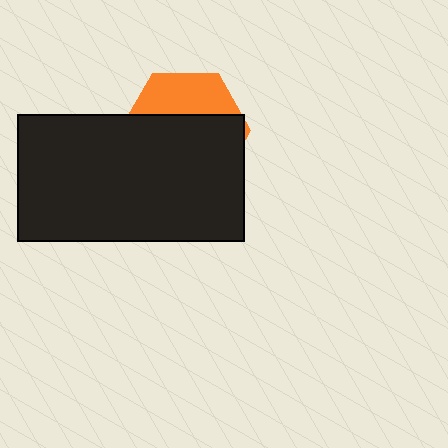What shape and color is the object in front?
The object in front is a black rectangle.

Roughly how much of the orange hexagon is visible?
A small part of it is visible (roughly 32%).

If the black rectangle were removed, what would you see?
You would see the complete orange hexagon.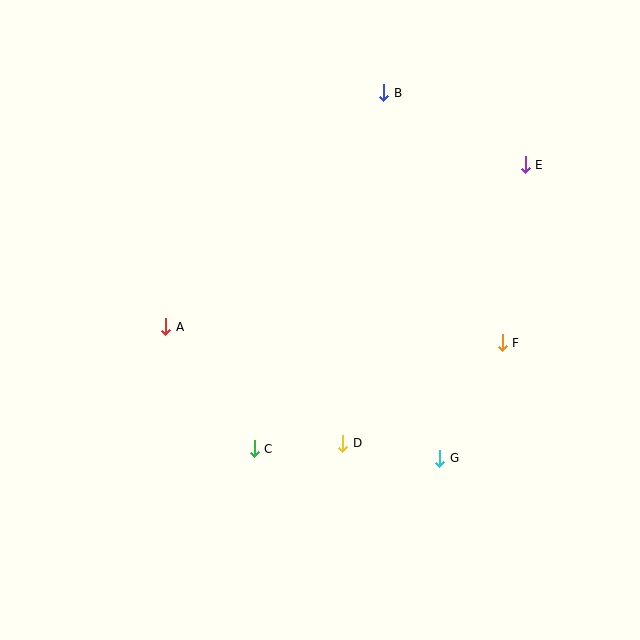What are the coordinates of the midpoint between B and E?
The midpoint between B and E is at (455, 129).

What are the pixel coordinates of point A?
Point A is at (166, 327).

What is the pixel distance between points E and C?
The distance between E and C is 392 pixels.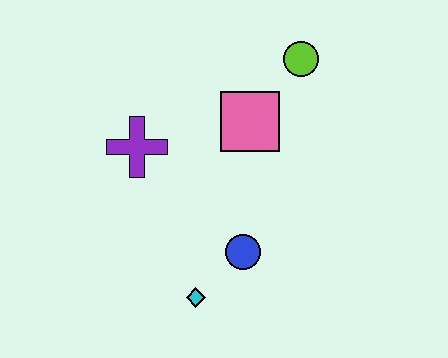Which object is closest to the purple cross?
The pink square is closest to the purple cross.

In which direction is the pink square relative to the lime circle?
The pink square is below the lime circle.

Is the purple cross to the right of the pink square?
No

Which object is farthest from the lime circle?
The cyan diamond is farthest from the lime circle.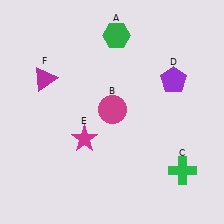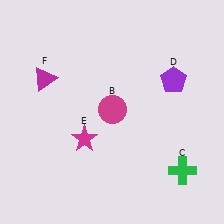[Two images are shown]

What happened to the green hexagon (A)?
The green hexagon (A) was removed in Image 2. It was in the top-right area of Image 1.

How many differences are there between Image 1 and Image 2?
There is 1 difference between the two images.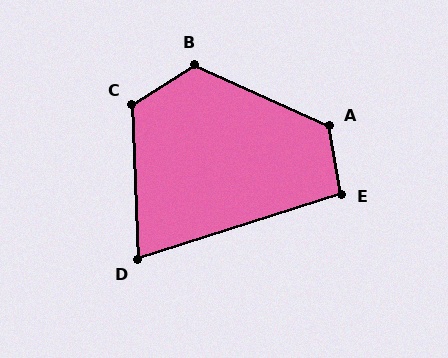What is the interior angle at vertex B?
Approximately 123 degrees (obtuse).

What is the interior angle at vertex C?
Approximately 121 degrees (obtuse).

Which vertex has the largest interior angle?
A, at approximately 124 degrees.